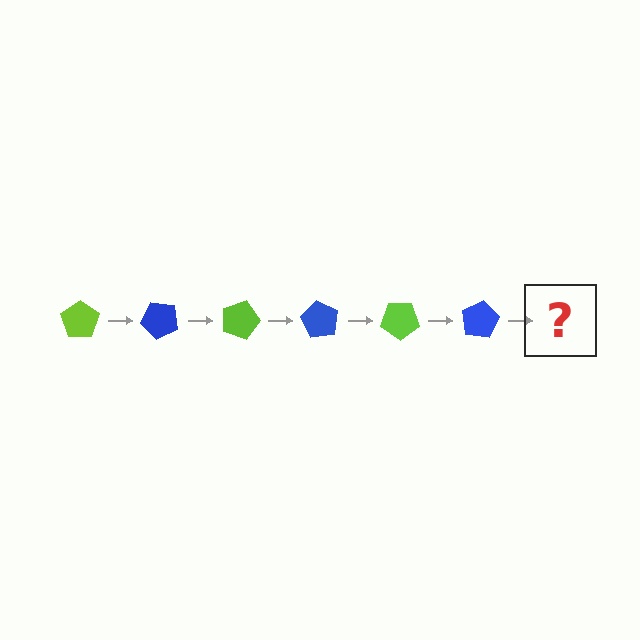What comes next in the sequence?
The next element should be a lime pentagon, rotated 270 degrees from the start.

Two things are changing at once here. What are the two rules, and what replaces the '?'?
The two rules are that it rotates 45 degrees each step and the color cycles through lime and blue. The '?' should be a lime pentagon, rotated 270 degrees from the start.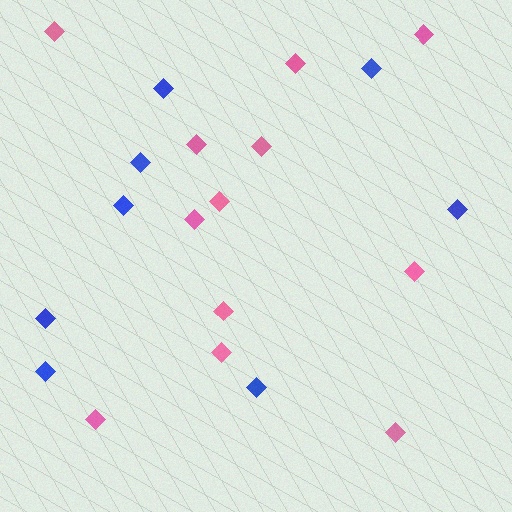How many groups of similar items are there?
There are 2 groups: one group of blue diamonds (8) and one group of pink diamonds (12).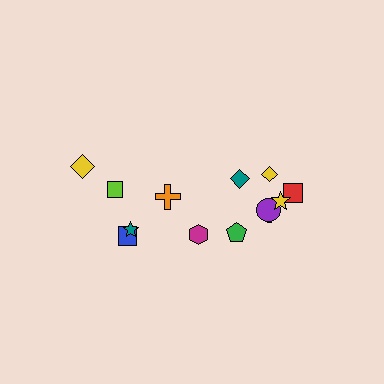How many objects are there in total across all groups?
There are 13 objects.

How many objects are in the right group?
There are 8 objects.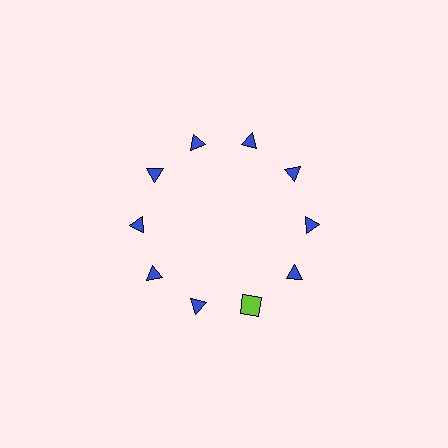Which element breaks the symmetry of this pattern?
The lime square at roughly the 5 o'clock position breaks the symmetry. All other shapes are blue triangles.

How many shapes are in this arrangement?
There are 10 shapes arranged in a ring pattern.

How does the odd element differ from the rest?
It differs in both color (lime instead of blue) and shape (square instead of triangle).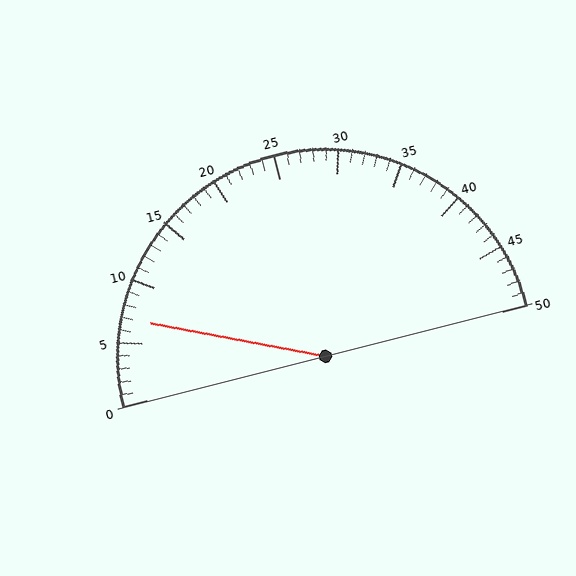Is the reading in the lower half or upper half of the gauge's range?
The reading is in the lower half of the range (0 to 50).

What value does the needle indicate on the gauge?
The needle indicates approximately 7.